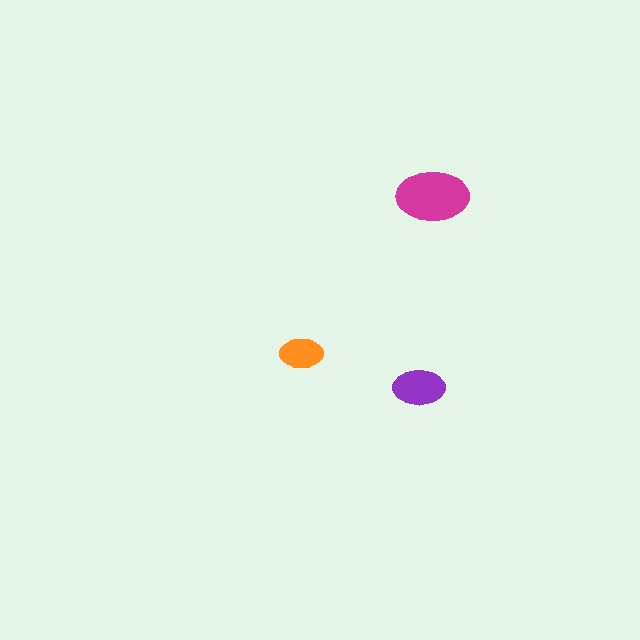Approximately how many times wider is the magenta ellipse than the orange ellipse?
About 1.5 times wider.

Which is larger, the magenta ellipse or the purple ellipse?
The magenta one.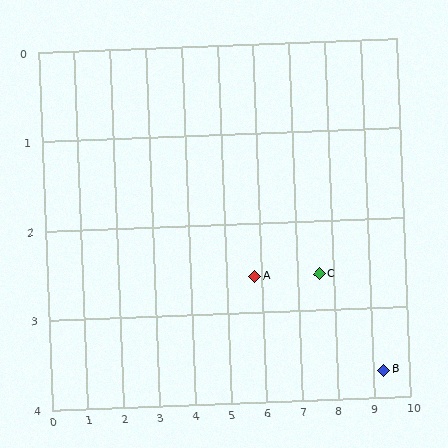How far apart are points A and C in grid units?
Points A and C are about 1.8 grid units apart.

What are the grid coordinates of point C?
Point C is at approximately (7.6, 2.6).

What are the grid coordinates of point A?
Point A is at approximately (5.8, 2.6).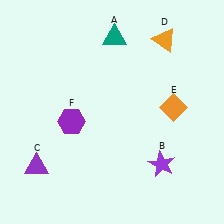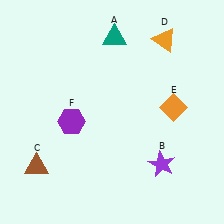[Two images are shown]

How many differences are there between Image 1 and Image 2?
There is 1 difference between the two images.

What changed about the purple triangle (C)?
In Image 1, C is purple. In Image 2, it changed to brown.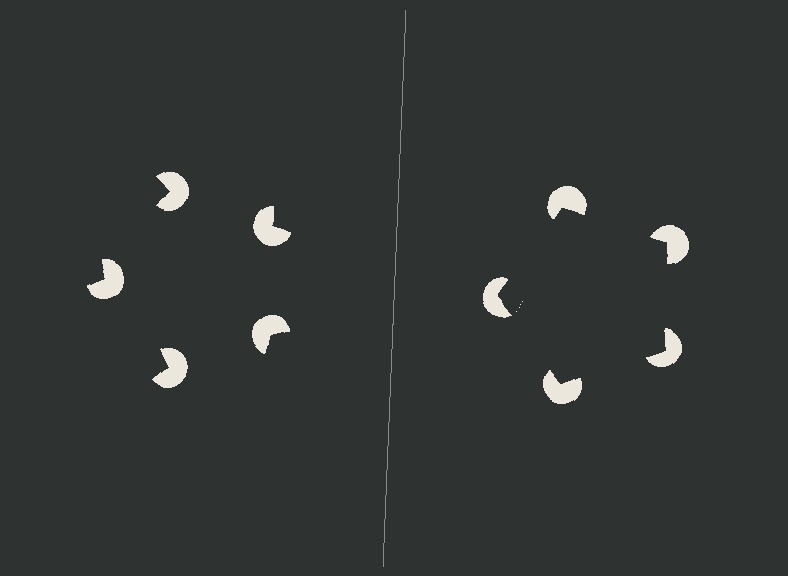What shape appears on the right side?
An illusory pentagon.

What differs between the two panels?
The pac-man discs are positioned identically on both sides; only the wedge orientations differ. On the right they align to a pentagon; on the left they are misaligned.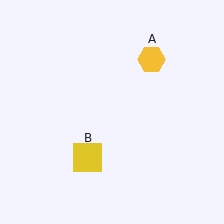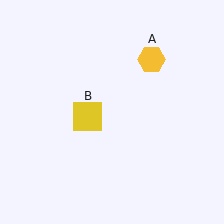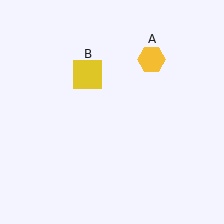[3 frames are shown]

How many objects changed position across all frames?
1 object changed position: yellow square (object B).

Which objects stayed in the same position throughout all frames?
Yellow hexagon (object A) remained stationary.